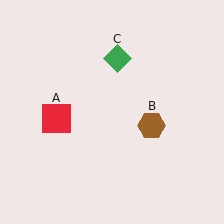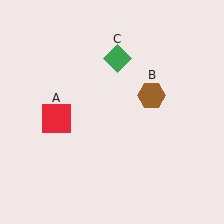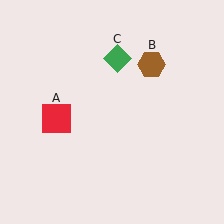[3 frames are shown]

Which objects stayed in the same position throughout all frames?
Red square (object A) and green diamond (object C) remained stationary.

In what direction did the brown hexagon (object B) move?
The brown hexagon (object B) moved up.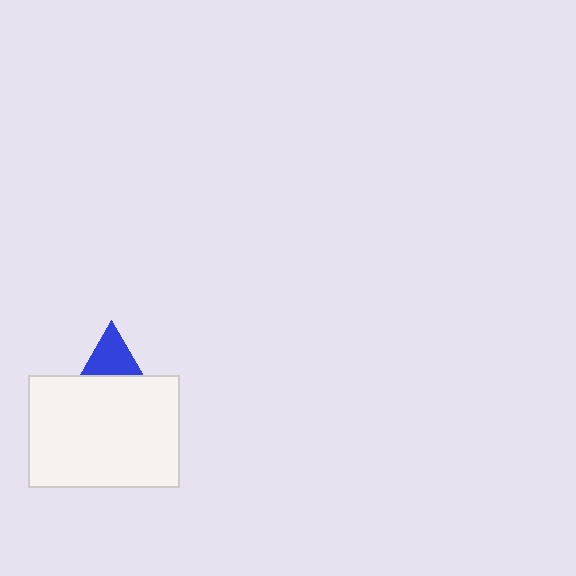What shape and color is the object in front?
The object in front is a white rectangle.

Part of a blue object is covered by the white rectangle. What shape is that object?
It is a triangle.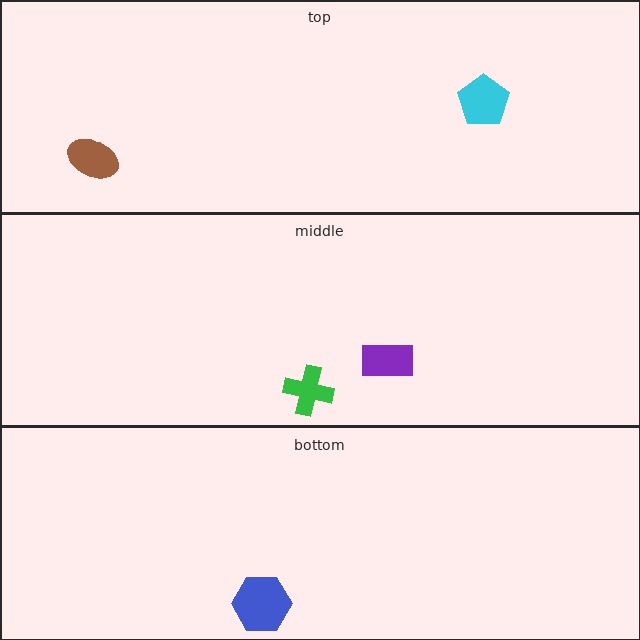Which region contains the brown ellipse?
The top region.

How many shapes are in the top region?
2.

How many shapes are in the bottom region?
1.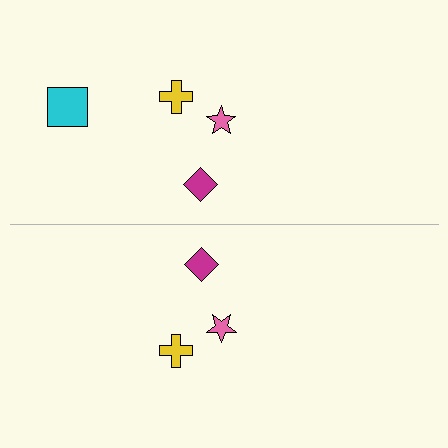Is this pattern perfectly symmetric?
No, the pattern is not perfectly symmetric. A cyan square is missing from the bottom side.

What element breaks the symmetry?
A cyan square is missing from the bottom side.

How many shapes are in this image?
There are 7 shapes in this image.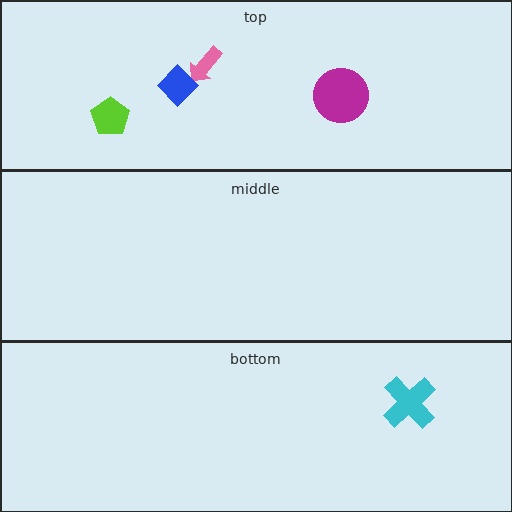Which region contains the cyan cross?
The bottom region.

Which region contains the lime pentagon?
The top region.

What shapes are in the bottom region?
The cyan cross.